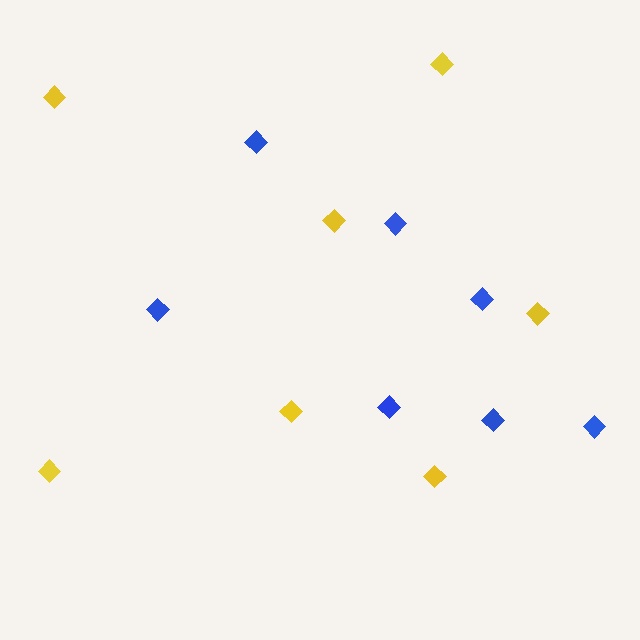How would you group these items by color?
There are 2 groups: one group of yellow diamonds (7) and one group of blue diamonds (7).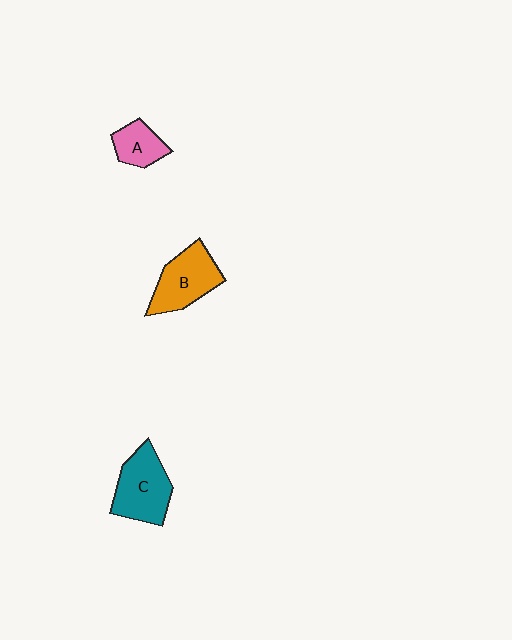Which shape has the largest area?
Shape C (teal).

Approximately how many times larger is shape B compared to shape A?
Approximately 1.7 times.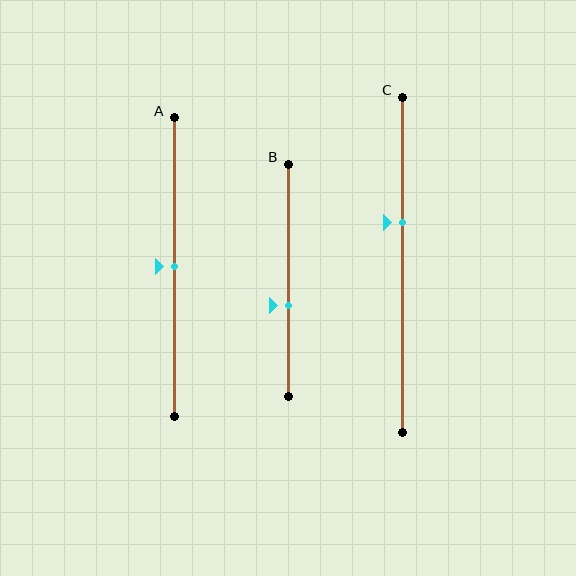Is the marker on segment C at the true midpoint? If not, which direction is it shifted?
No, the marker on segment C is shifted upward by about 13% of the segment length.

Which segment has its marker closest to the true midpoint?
Segment A has its marker closest to the true midpoint.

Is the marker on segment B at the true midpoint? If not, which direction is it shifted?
No, the marker on segment B is shifted downward by about 11% of the segment length.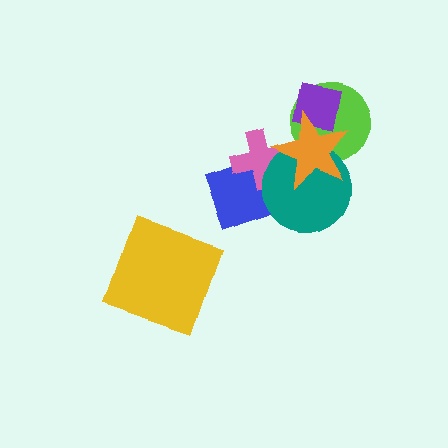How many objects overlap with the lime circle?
3 objects overlap with the lime circle.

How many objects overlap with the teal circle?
4 objects overlap with the teal circle.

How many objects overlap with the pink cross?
3 objects overlap with the pink cross.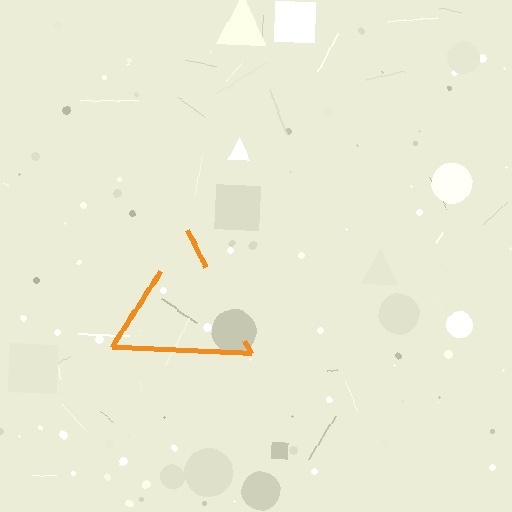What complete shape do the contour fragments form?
The contour fragments form a triangle.